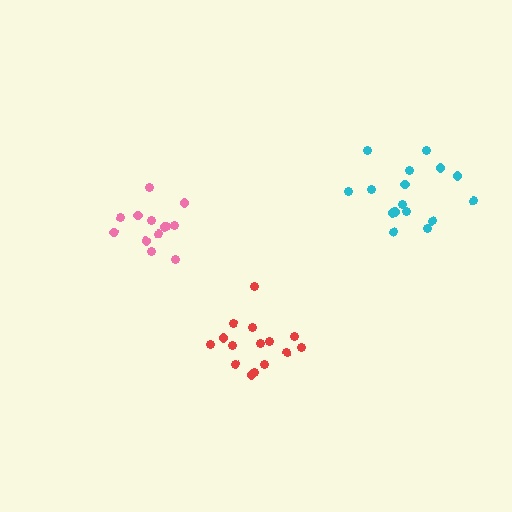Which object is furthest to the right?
The cyan cluster is rightmost.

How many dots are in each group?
Group 1: 15 dots, Group 2: 13 dots, Group 3: 16 dots (44 total).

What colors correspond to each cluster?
The clusters are colored: red, pink, cyan.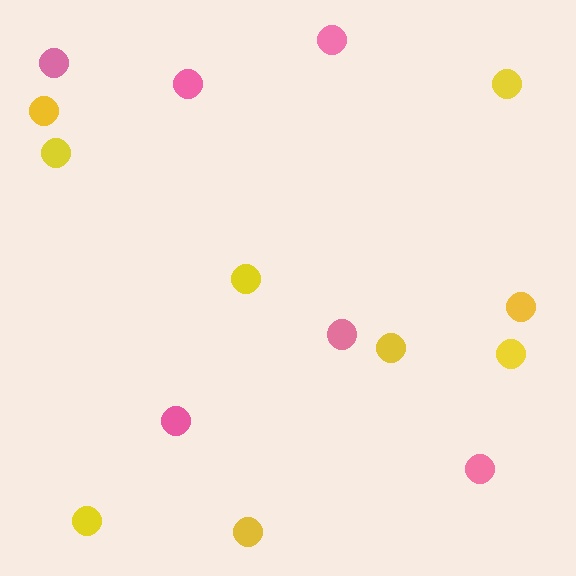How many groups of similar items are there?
There are 2 groups: one group of yellow circles (9) and one group of pink circles (6).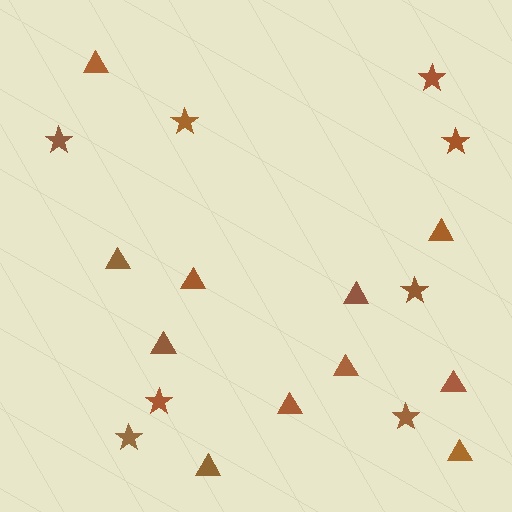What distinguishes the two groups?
There are 2 groups: one group of triangles (11) and one group of stars (8).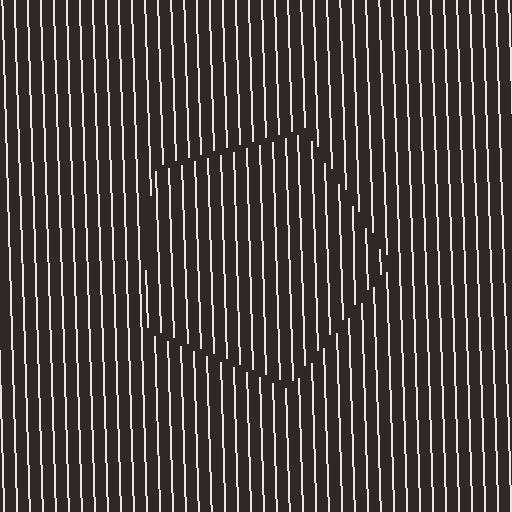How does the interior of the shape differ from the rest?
The interior of the shape contains the same grating, shifted by half a period — the contour is defined by the phase discontinuity where line-ends from the inner and outer gratings abut.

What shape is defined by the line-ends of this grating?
An illusory pentagon. The interior of the shape contains the same grating, shifted by half a period — the contour is defined by the phase discontinuity where line-ends from the inner and outer gratings abut.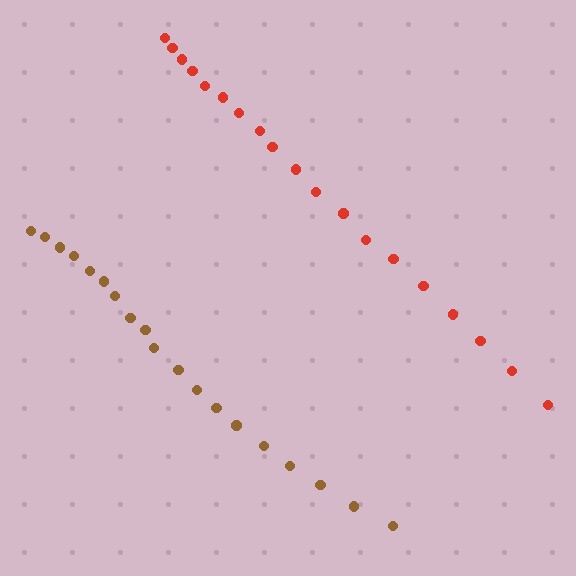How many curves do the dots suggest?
There are 2 distinct paths.